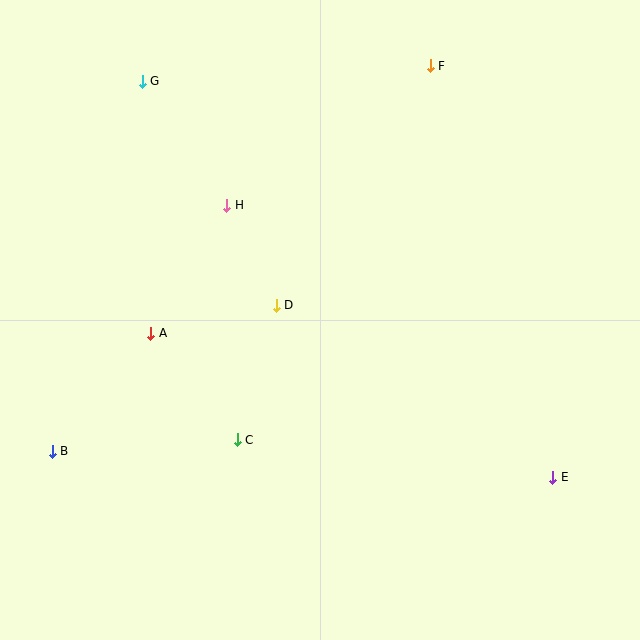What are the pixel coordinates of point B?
Point B is at (52, 451).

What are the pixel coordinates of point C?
Point C is at (237, 440).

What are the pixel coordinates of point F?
Point F is at (430, 66).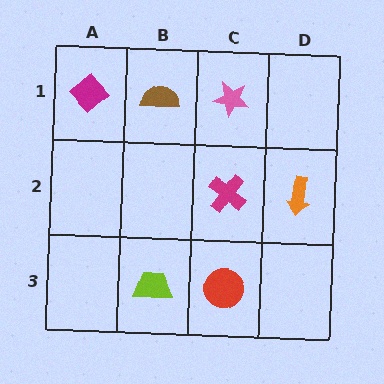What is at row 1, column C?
A pink star.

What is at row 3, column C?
A red circle.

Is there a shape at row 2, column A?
No, that cell is empty.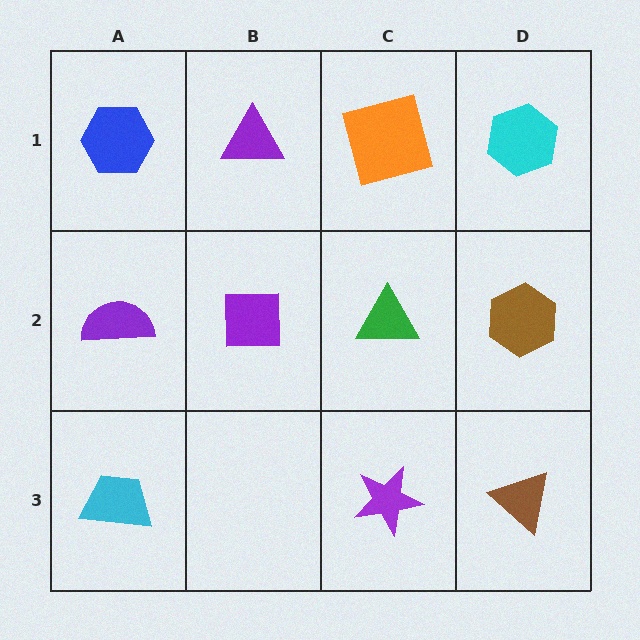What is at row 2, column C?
A green triangle.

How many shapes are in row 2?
4 shapes.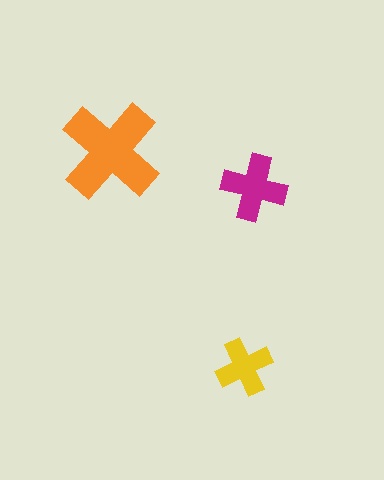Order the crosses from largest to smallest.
the orange one, the magenta one, the yellow one.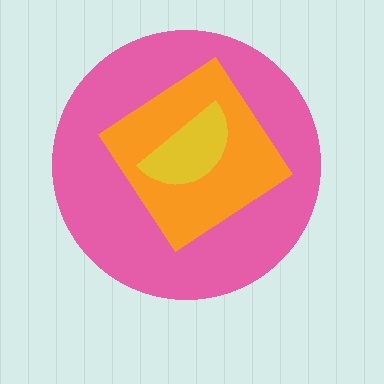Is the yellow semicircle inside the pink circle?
Yes.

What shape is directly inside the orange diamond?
The yellow semicircle.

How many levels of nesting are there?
3.